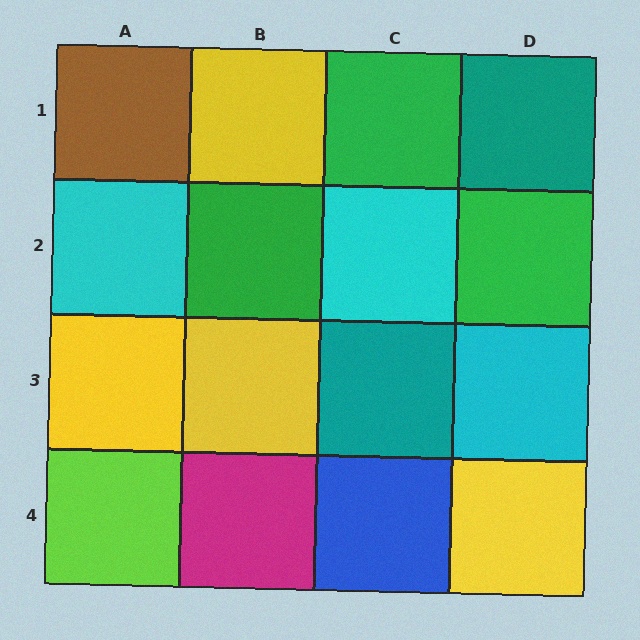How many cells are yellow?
4 cells are yellow.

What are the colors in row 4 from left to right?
Lime, magenta, blue, yellow.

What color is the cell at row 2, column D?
Green.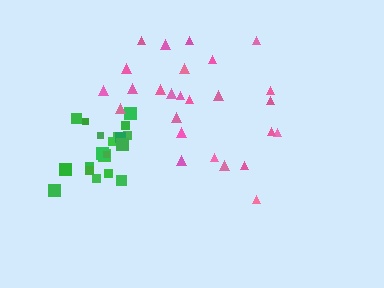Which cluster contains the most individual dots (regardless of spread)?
Pink (26).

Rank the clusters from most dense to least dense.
green, pink.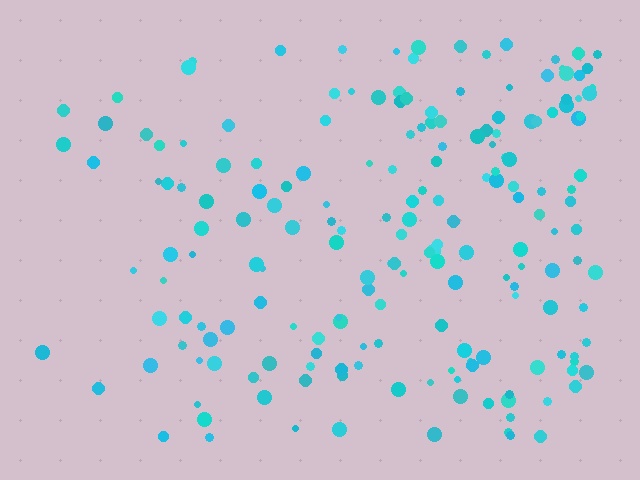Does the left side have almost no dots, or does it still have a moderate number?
Still a moderate number, just noticeably fewer than the right.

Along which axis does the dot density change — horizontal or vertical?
Horizontal.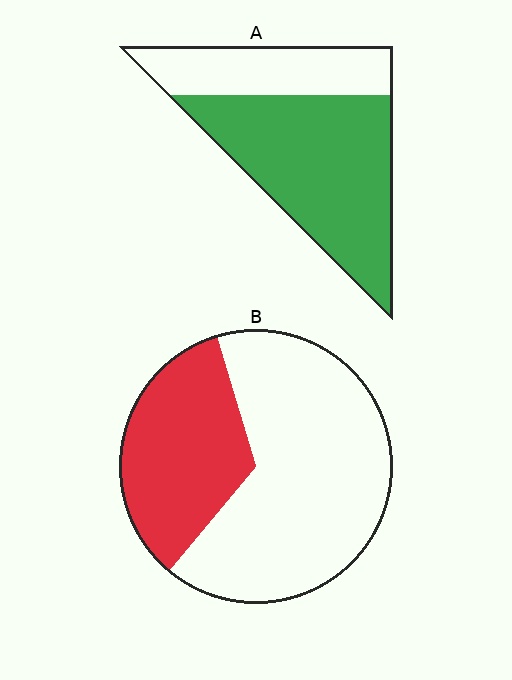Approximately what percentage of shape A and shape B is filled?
A is approximately 65% and B is approximately 35%.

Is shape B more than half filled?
No.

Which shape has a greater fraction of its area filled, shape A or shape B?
Shape A.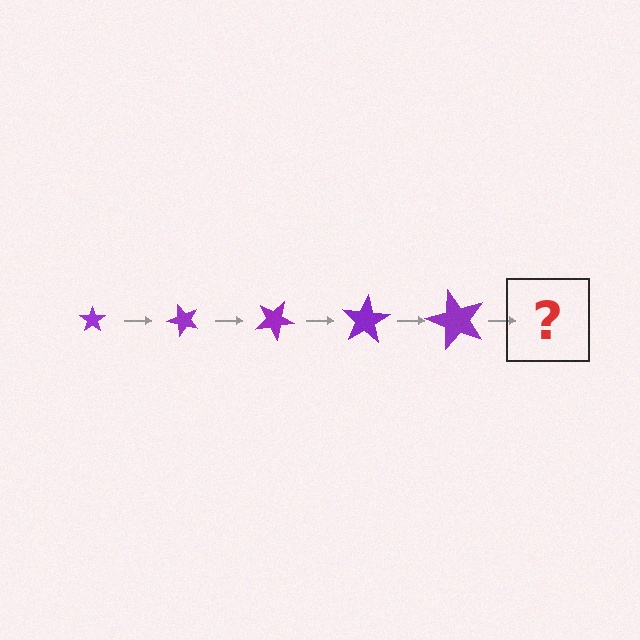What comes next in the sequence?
The next element should be a star, larger than the previous one and rotated 250 degrees from the start.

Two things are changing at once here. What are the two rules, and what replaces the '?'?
The two rules are that the star grows larger each step and it rotates 50 degrees each step. The '?' should be a star, larger than the previous one and rotated 250 degrees from the start.